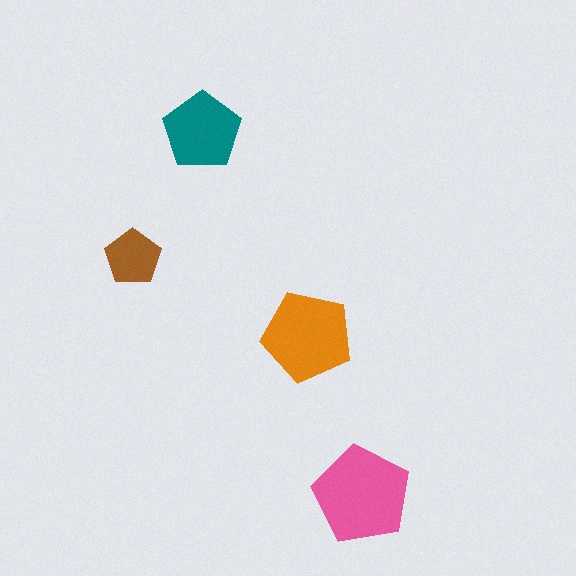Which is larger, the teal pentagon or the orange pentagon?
The orange one.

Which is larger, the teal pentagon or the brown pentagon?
The teal one.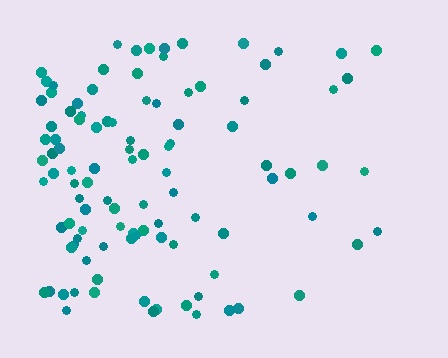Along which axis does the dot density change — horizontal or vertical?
Horizontal.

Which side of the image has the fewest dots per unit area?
The right.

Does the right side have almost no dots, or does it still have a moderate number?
Still a moderate number, just noticeably fewer than the left.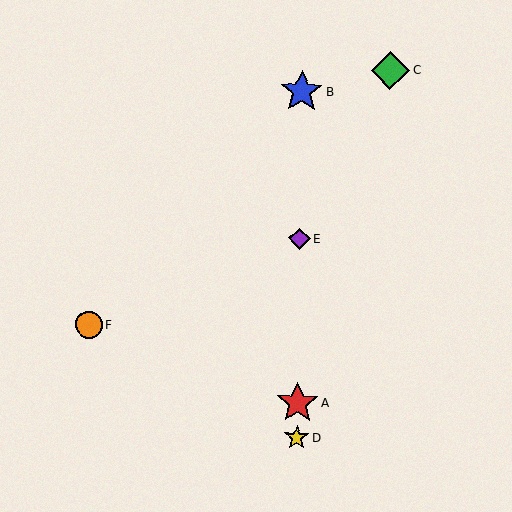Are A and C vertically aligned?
No, A is at x≈297 and C is at x≈390.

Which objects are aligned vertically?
Objects A, B, D, E are aligned vertically.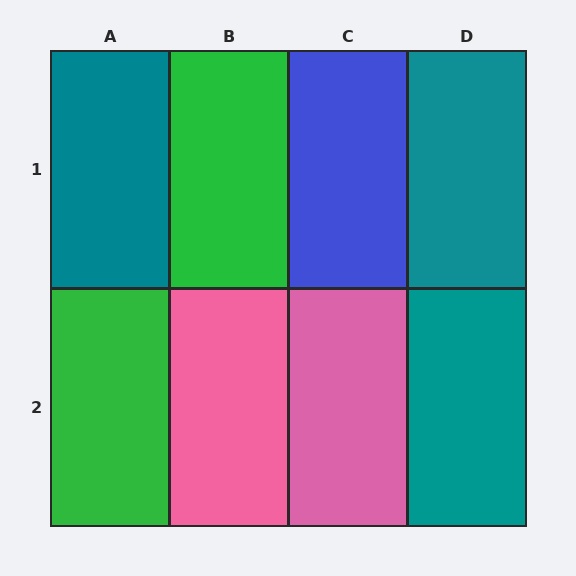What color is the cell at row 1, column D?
Teal.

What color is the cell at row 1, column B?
Green.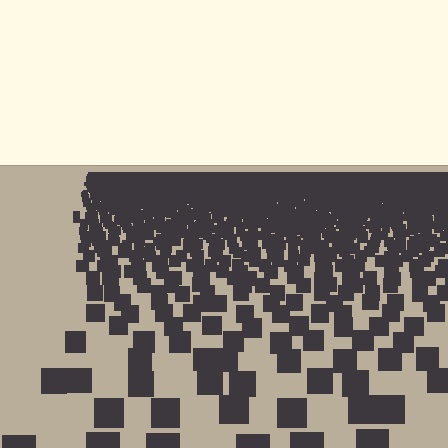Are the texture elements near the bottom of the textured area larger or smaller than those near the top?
Larger. Near the bottom, elements are closer to the viewer and appear at a bigger on-screen size.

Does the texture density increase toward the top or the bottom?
Density increases toward the top.